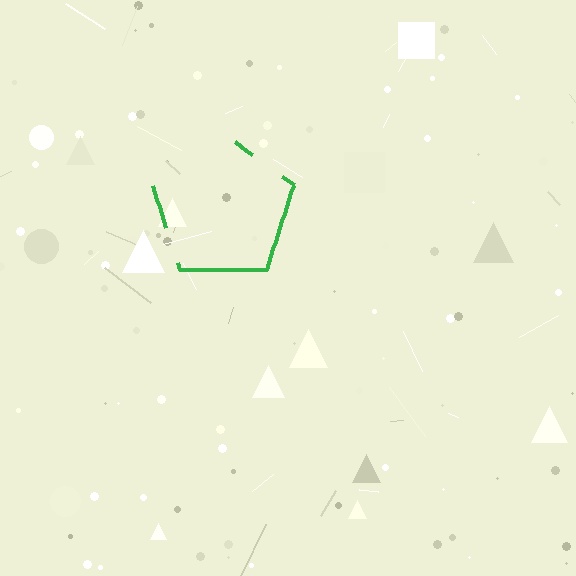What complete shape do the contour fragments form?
The contour fragments form a pentagon.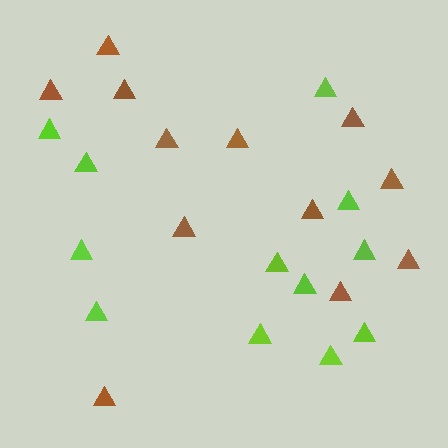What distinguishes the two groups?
There are 2 groups: one group of brown triangles (12) and one group of lime triangles (12).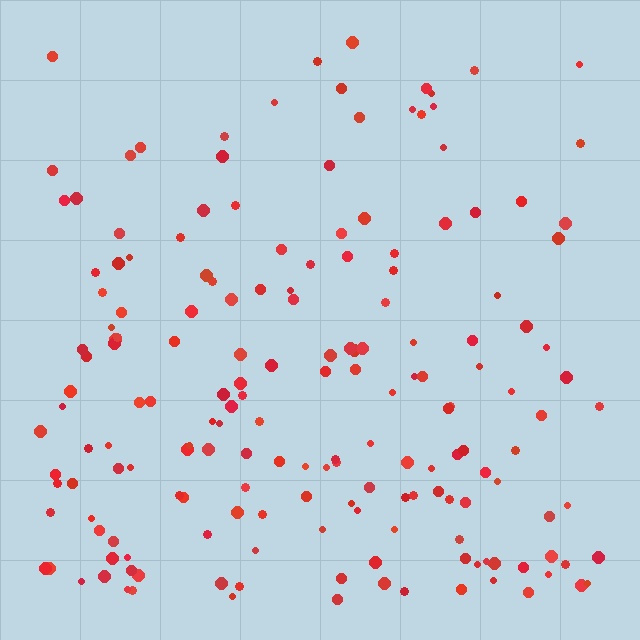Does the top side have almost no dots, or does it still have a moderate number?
Still a moderate number, just noticeably fewer than the bottom.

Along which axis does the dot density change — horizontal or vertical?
Vertical.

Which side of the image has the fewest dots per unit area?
The top.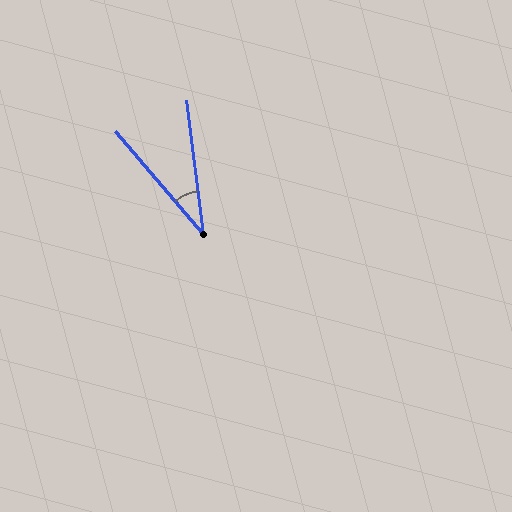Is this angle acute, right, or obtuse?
It is acute.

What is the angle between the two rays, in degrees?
Approximately 33 degrees.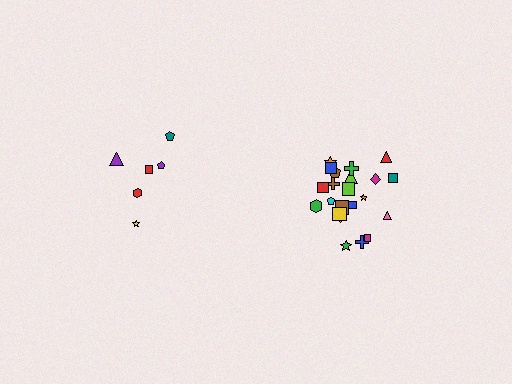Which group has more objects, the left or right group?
The right group.